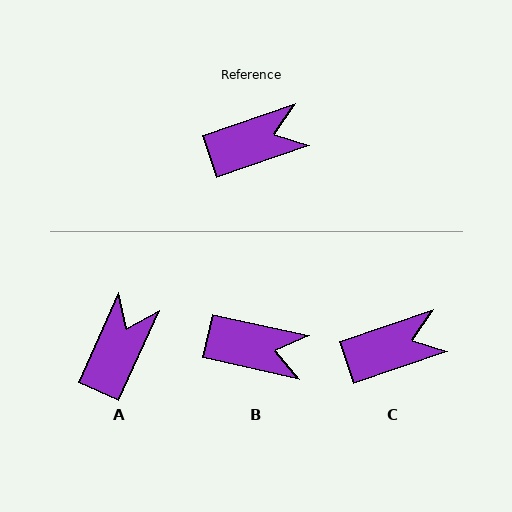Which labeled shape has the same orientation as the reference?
C.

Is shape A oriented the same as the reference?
No, it is off by about 47 degrees.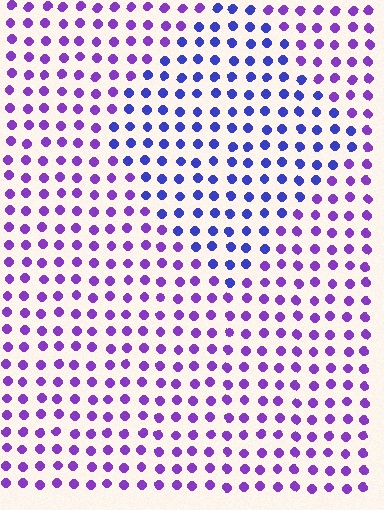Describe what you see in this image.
The image is filled with small purple elements in a uniform arrangement. A diamond-shaped region is visible where the elements are tinted to a slightly different hue, forming a subtle color boundary.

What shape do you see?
I see a diamond.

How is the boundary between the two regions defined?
The boundary is defined purely by a slight shift in hue (about 37 degrees). Spacing, size, and orientation are identical on both sides.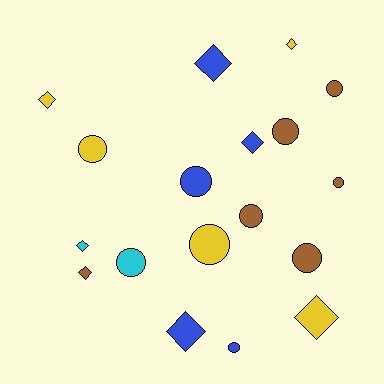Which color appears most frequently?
Brown, with 6 objects.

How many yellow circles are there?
There are 2 yellow circles.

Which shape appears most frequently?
Circle, with 10 objects.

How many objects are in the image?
There are 18 objects.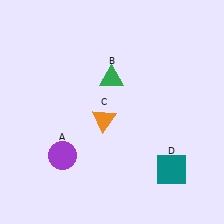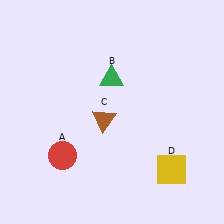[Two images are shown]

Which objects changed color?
A changed from purple to red. C changed from orange to brown. D changed from teal to yellow.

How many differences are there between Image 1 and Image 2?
There are 3 differences between the two images.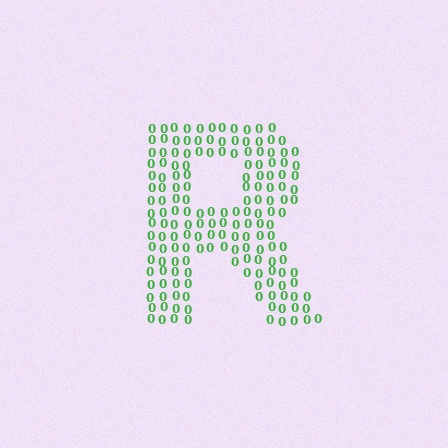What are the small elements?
The small elements are digit 0's.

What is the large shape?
The large shape is the letter R.